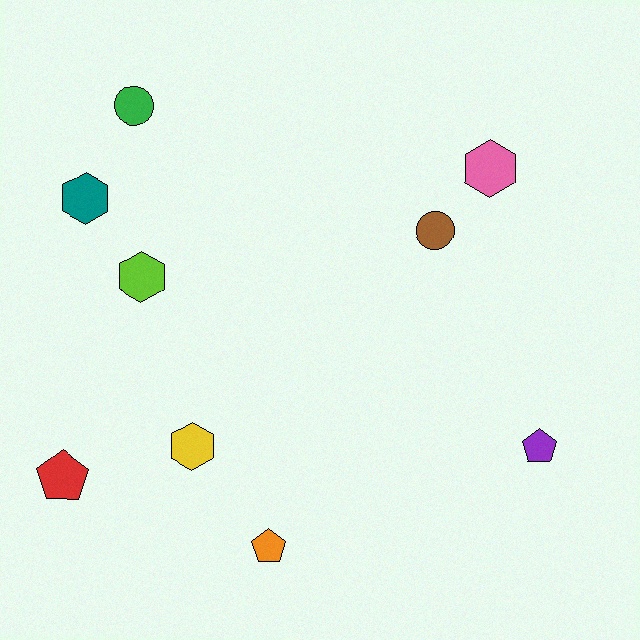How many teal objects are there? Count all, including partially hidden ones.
There is 1 teal object.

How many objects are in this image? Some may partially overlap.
There are 9 objects.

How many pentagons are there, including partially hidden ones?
There are 3 pentagons.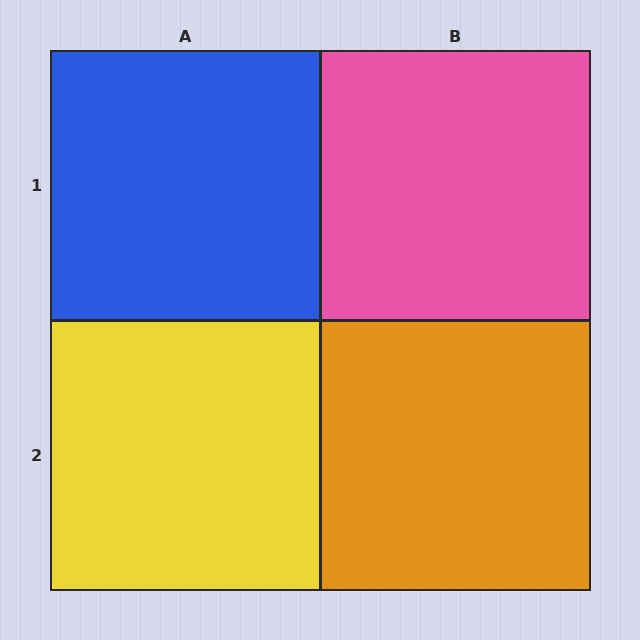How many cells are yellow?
1 cell is yellow.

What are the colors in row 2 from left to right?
Yellow, orange.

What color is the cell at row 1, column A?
Blue.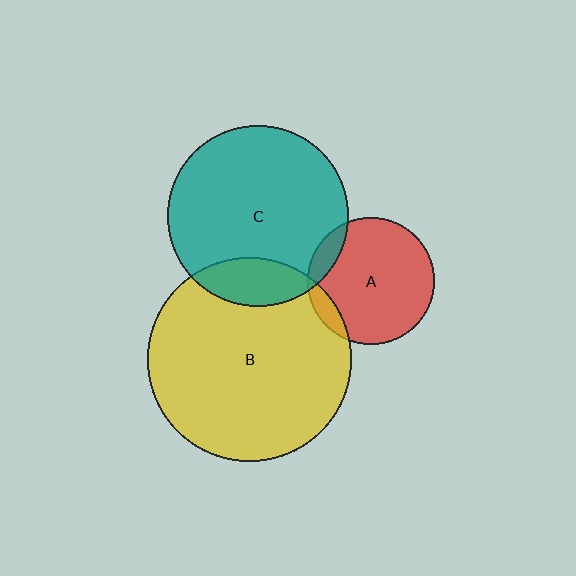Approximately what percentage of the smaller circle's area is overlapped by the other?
Approximately 10%.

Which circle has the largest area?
Circle B (yellow).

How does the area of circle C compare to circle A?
Approximately 2.0 times.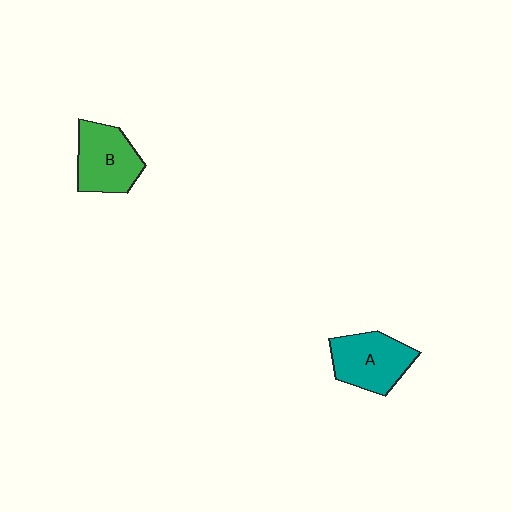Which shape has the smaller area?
Shape B (green).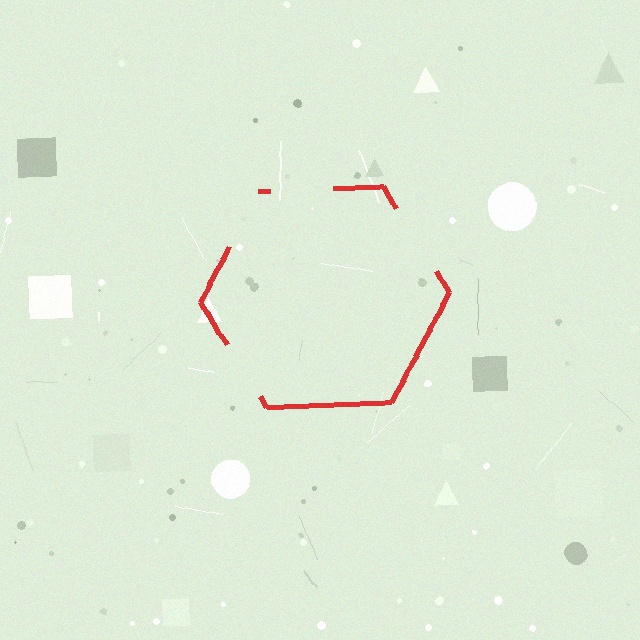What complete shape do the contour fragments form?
The contour fragments form a hexagon.